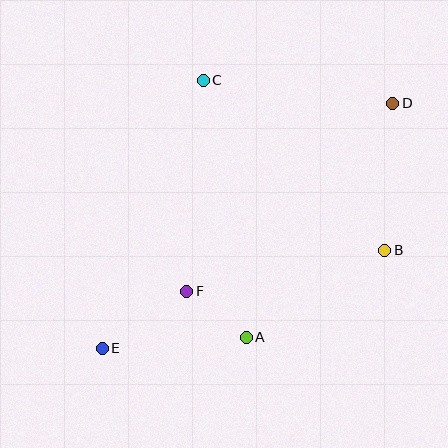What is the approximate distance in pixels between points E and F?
The distance between E and F is approximately 102 pixels.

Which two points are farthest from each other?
Points D and E are farthest from each other.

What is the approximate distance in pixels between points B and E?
The distance between B and E is approximately 299 pixels.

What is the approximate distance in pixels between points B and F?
The distance between B and F is approximately 202 pixels.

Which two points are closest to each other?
Points A and F are closest to each other.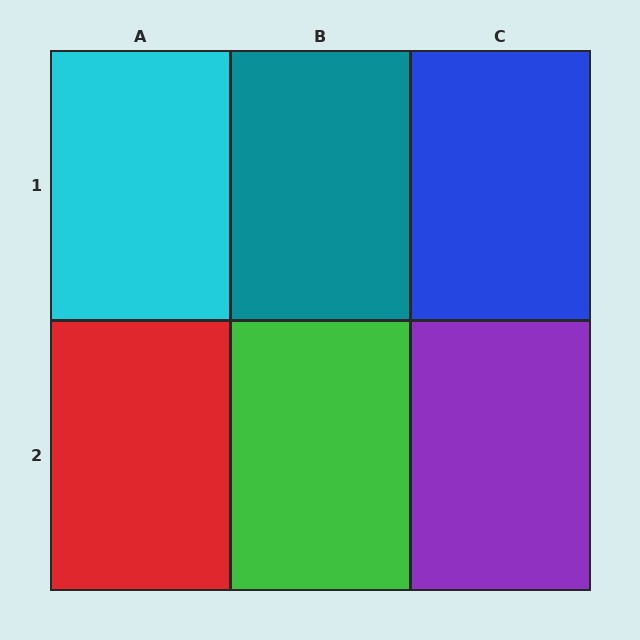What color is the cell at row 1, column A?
Cyan.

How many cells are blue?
1 cell is blue.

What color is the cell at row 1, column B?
Teal.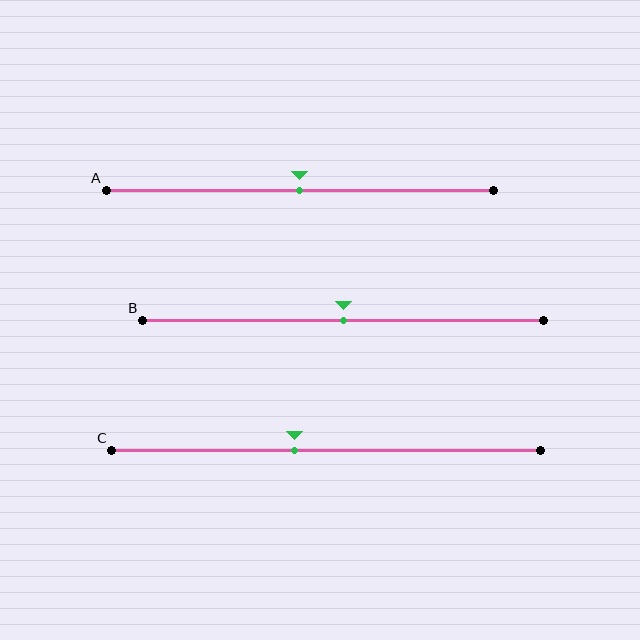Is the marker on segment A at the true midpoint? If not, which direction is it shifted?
Yes, the marker on segment A is at the true midpoint.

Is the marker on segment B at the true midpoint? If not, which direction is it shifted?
Yes, the marker on segment B is at the true midpoint.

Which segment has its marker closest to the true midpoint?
Segment A has its marker closest to the true midpoint.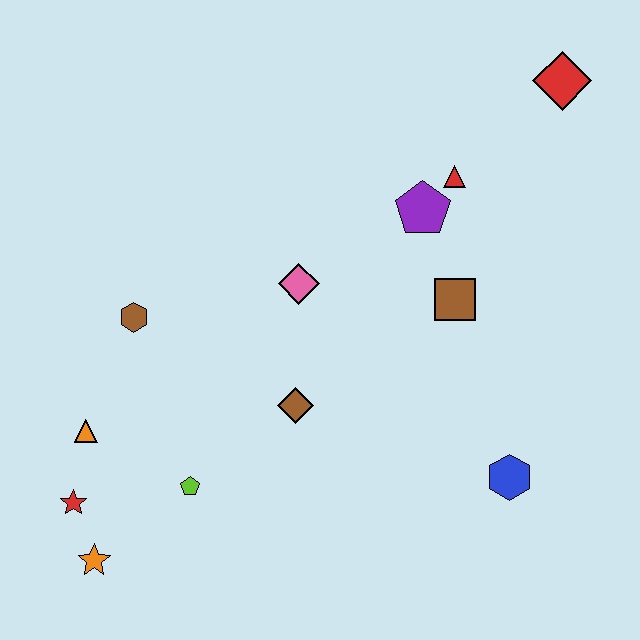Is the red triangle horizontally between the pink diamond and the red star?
No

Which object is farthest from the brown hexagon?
The red diamond is farthest from the brown hexagon.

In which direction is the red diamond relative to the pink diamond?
The red diamond is to the right of the pink diamond.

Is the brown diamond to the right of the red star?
Yes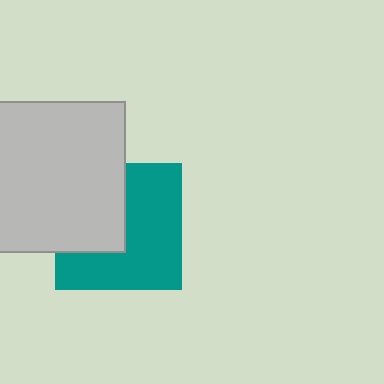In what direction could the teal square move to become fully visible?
The teal square could move right. That would shift it out from behind the light gray square entirely.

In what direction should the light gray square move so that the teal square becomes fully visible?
The light gray square should move left. That is the shortest direction to clear the overlap and leave the teal square fully visible.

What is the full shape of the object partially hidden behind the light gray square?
The partially hidden object is a teal square.